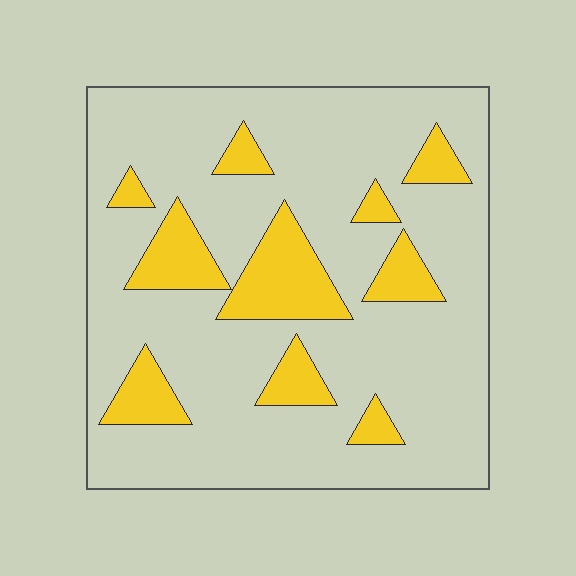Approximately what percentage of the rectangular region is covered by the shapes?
Approximately 20%.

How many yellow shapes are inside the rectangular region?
10.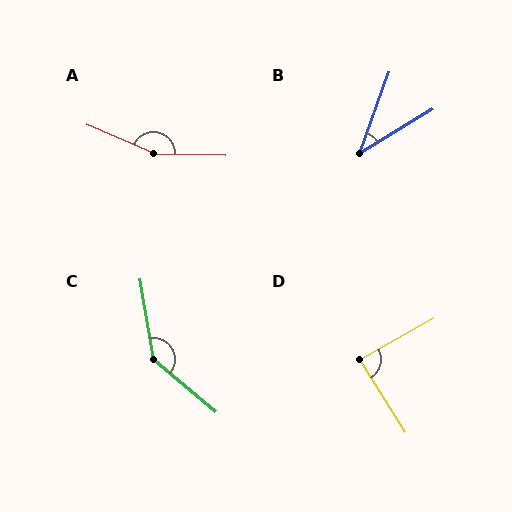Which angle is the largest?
A, at approximately 159 degrees.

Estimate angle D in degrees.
Approximately 87 degrees.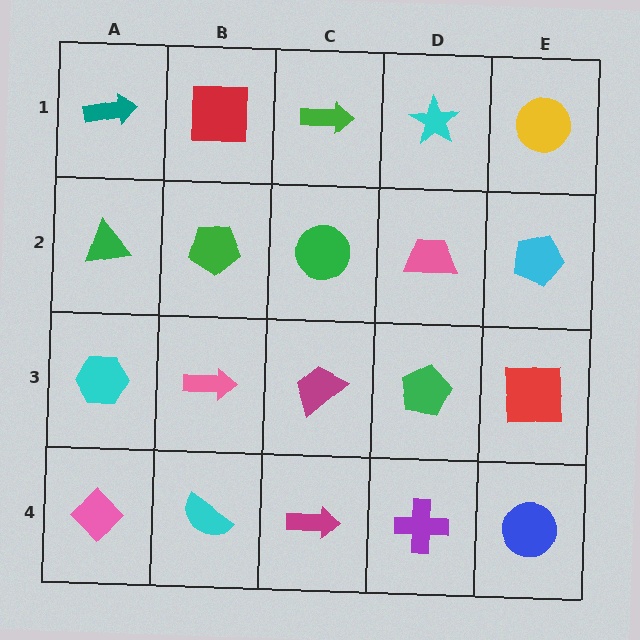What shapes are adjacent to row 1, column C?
A green circle (row 2, column C), a red square (row 1, column B), a cyan star (row 1, column D).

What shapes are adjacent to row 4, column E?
A red square (row 3, column E), a purple cross (row 4, column D).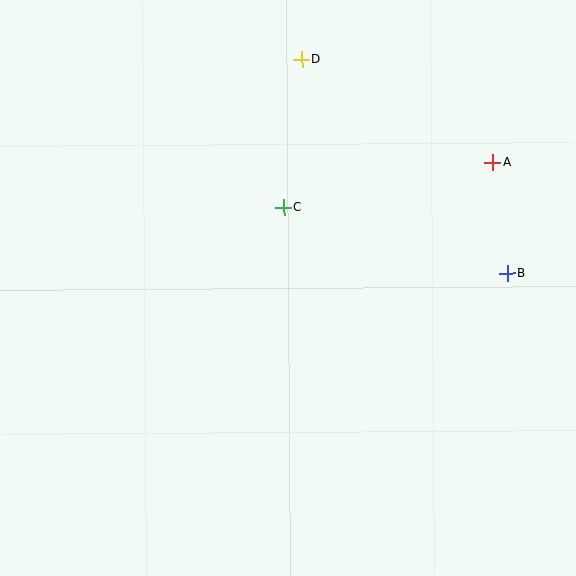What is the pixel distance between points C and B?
The distance between C and B is 233 pixels.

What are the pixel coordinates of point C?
Point C is at (284, 207).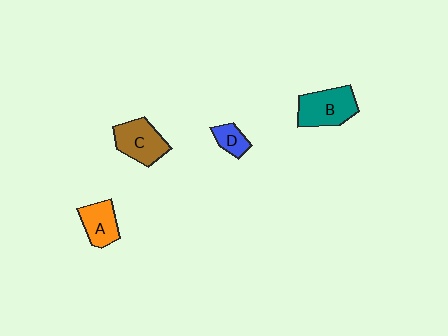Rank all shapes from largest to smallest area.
From largest to smallest: B (teal), C (brown), A (orange), D (blue).